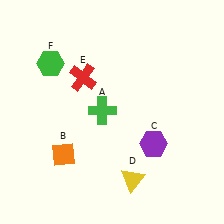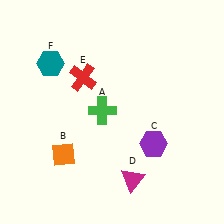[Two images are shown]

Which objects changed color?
D changed from yellow to magenta. F changed from green to teal.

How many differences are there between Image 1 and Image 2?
There are 2 differences between the two images.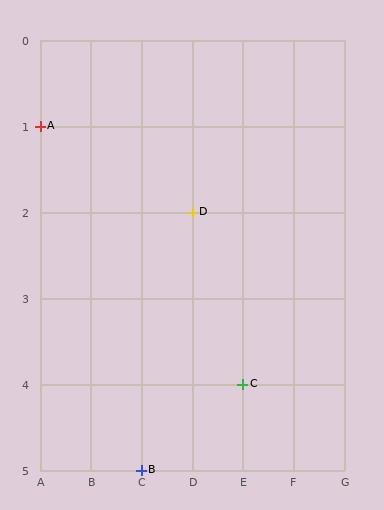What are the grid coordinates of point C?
Point C is at grid coordinates (E, 4).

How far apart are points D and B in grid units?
Points D and B are 1 column and 3 rows apart (about 3.2 grid units diagonally).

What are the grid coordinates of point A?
Point A is at grid coordinates (A, 1).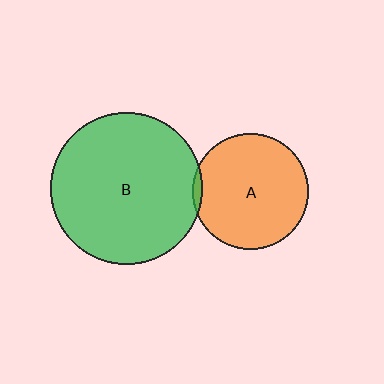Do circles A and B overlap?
Yes.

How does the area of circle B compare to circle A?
Approximately 1.7 times.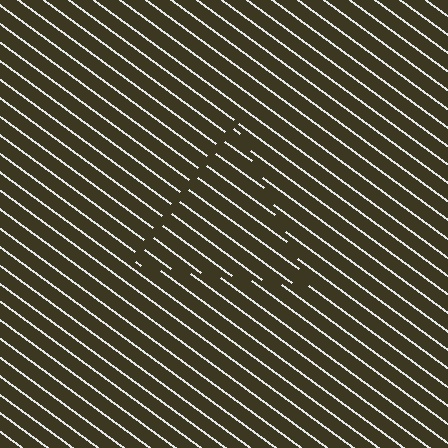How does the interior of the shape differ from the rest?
The interior of the shape contains the same grating, shifted by half a period — the contour is defined by the phase discontinuity where line-ends from the inner and outer gratings abut.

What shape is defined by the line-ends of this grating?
An illusory triangle. The interior of the shape contains the same grating, shifted by half a period — the contour is defined by the phase discontinuity where line-ends from the inner and outer gratings abut.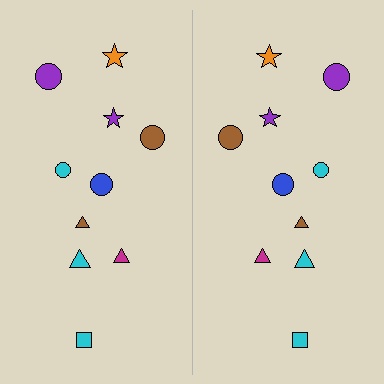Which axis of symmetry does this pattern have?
The pattern has a vertical axis of symmetry running through the center of the image.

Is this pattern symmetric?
Yes, this pattern has bilateral (reflection) symmetry.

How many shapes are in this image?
There are 20 shapes in this image.